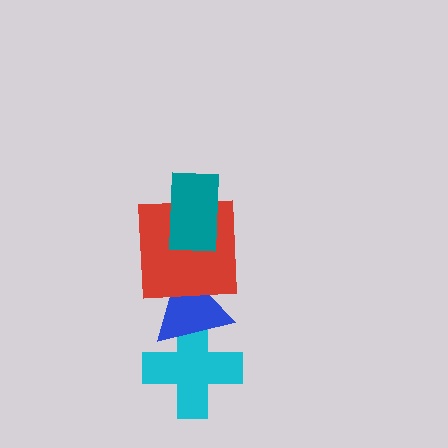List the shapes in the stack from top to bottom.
From top to bottom: the teal rectangle, the red square, the blue triangle, the cyan cross.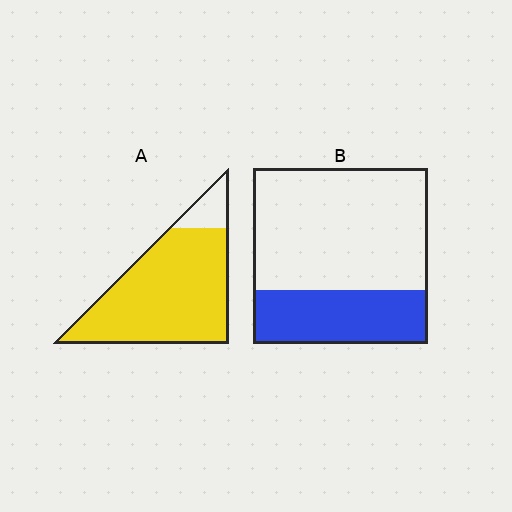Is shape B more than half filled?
No.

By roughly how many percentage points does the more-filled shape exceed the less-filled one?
By roughly 60 percentage points (A over B).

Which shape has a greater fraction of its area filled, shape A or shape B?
Shape A.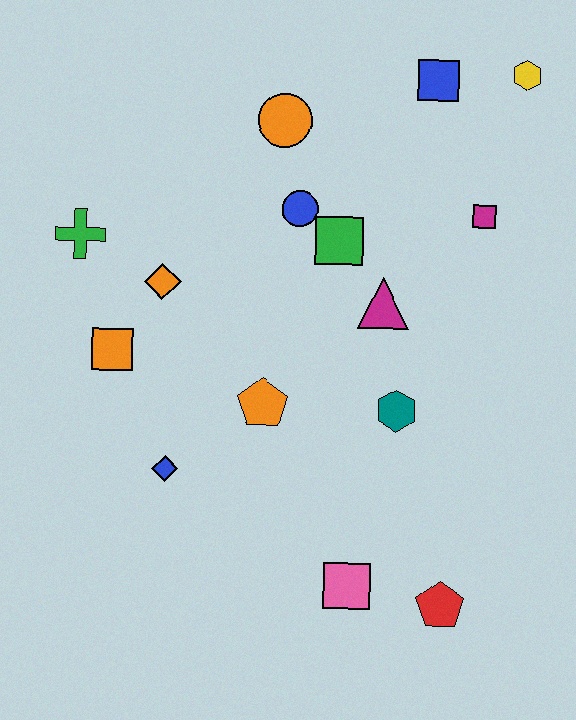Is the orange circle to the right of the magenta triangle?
No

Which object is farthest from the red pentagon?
The yellow hexagon is farthest from the red pentagon.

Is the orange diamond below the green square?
Yes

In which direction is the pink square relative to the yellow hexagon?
The pink square is below the yellow hexagon.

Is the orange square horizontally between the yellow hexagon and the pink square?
No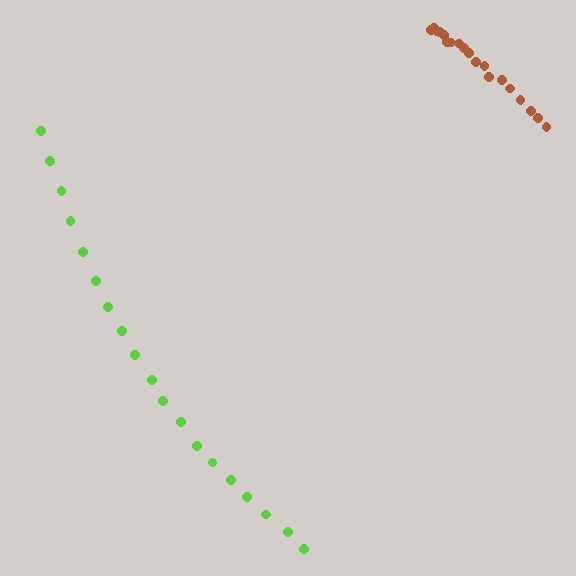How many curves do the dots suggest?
There are 2 distinct paths.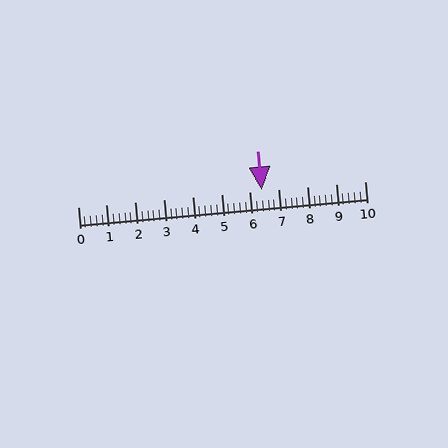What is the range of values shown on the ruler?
The ruler shows values from 0 to 10.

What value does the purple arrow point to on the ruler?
The purple arrow points to approximately 6.4.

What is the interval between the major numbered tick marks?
The major tick marks are spaced 1 units apart.